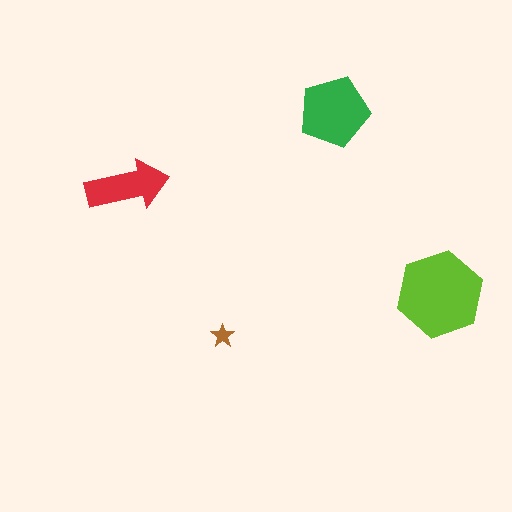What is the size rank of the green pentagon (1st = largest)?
2nd.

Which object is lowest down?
The brown star is bottommost.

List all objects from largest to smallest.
The lime hexagon, the green pentagon, the red arrow, the brown star.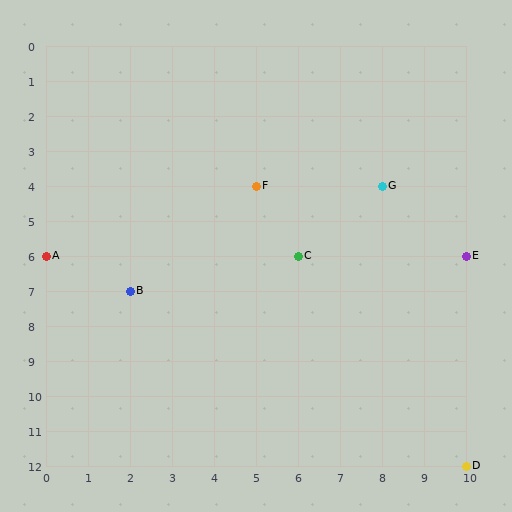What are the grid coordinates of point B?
Point B is at grid coordinates (2, 7).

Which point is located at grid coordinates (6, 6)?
Point C is at (6, 6).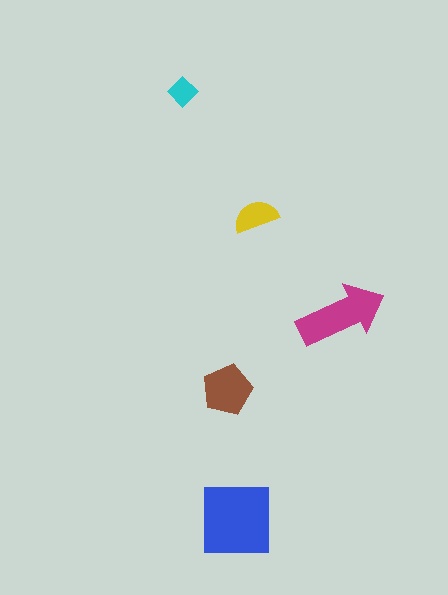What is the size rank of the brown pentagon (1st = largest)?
3rd.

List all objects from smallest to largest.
The cyan diamond, the yellow semicircle, the brown pentagon, the magenta arrow, the blue square.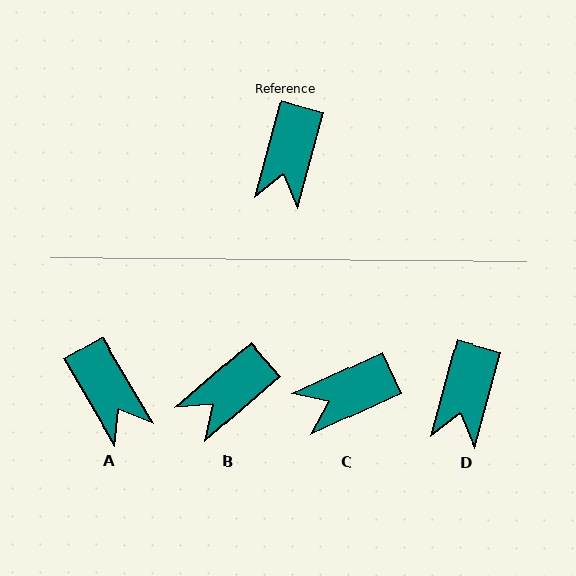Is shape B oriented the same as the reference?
No, it is off by about 34 degrees.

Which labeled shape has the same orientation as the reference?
D.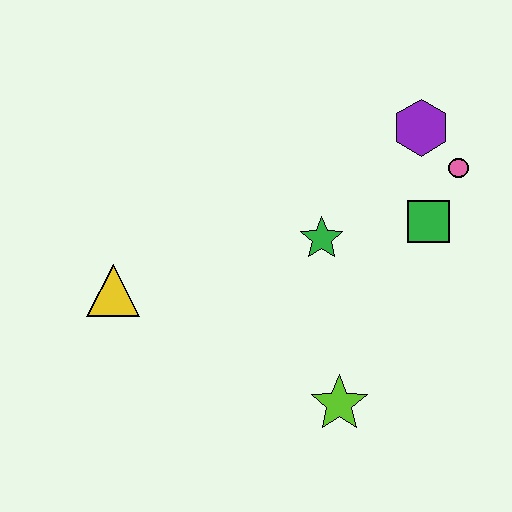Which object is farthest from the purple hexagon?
The yellow triangle is farthest from the purple hexagon.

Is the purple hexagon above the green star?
Yes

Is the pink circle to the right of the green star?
Yes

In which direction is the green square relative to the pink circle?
The green square is below the pink circle.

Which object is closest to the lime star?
The green star is closest to the lime star.